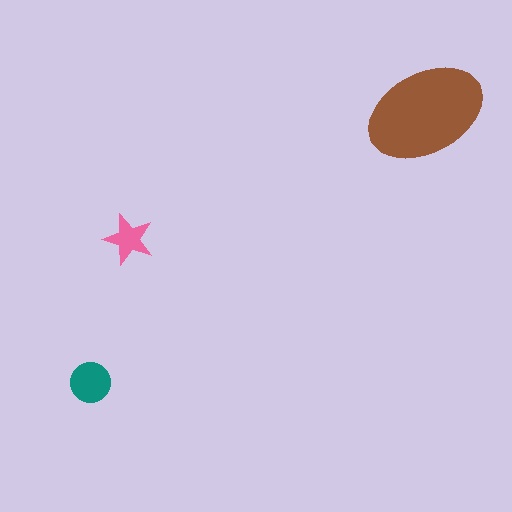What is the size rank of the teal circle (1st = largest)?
2nd.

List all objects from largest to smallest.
The brown ellipse, the teal circle, the pink star.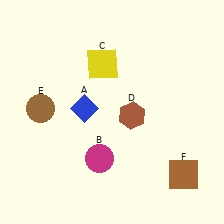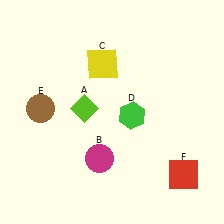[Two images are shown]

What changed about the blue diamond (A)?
In Image 1, A is blue. In Image 2, it changed to lime.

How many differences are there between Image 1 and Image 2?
There are 3 differences between the two images.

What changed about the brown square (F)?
In Image 1, F is brown. In Image 2, it changed to red.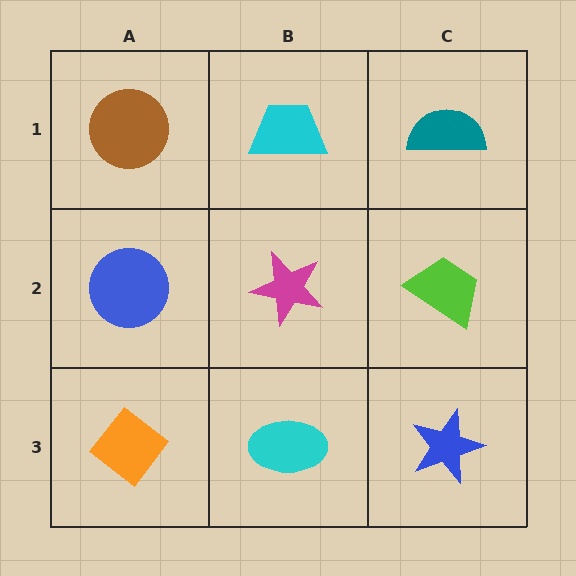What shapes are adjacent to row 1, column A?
A blue circle (row 2, column A), a cyan trapezoid (row 1, column B).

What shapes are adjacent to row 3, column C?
A lime trapezoid (row 2, column C), a cyan ellipse (row 3, column B).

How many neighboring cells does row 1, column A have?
2.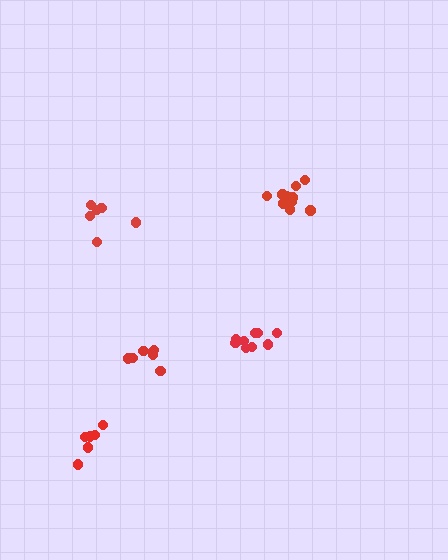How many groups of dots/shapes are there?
There are 5 groups.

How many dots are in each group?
Group 1: 11 dots, Group 2: 9 dots, Group 3: 6 dots, Group 4: 6 dots, Group 5: 6 dots (38 total).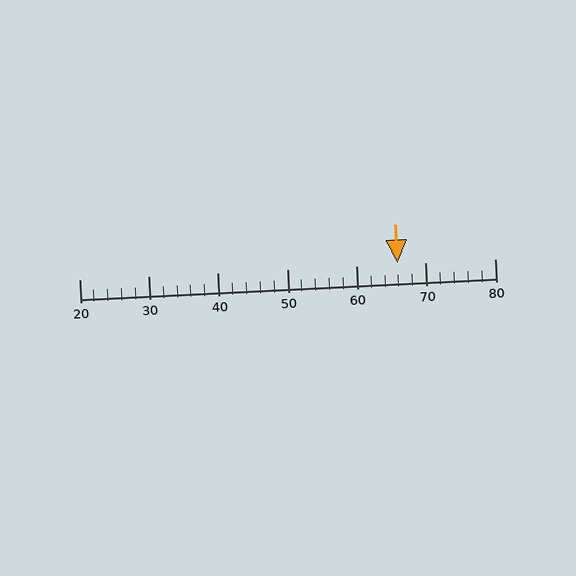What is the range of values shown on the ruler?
The ruler shows values from 20 to 80.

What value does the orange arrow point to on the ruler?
The orange arrow points to approximately 66.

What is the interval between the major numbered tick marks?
The major tick marks are spaced 10 units apart.